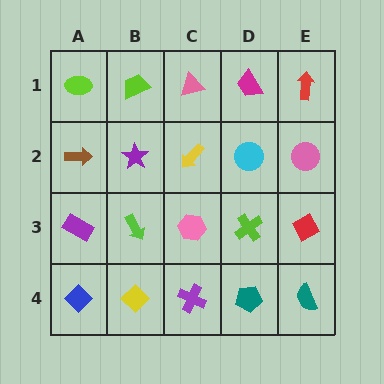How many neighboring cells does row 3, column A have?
3.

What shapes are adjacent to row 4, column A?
A purple rectangle (row 3, column A), a yellow diamond (row 4, column B).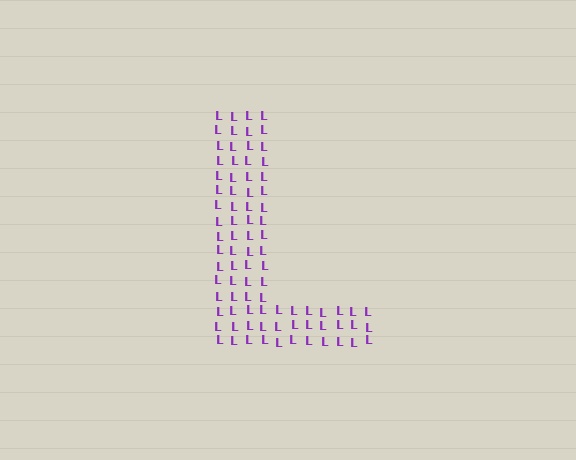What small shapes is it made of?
It is made of small letter L's.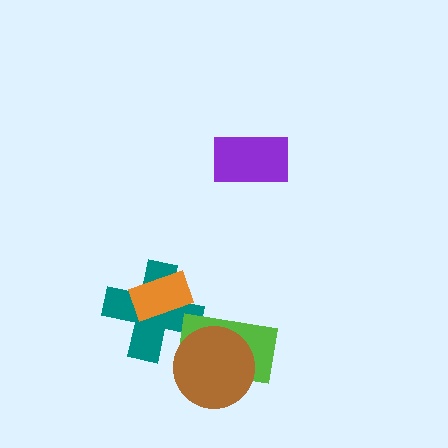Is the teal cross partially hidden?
Yes, it is partially covered by another shape.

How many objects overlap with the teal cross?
2 objects overlap with the teal cross.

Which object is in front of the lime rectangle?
The brown circle is in front of the lime rectangle.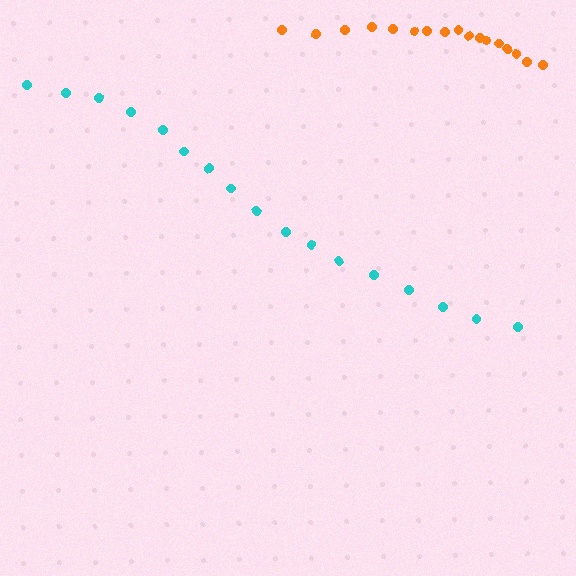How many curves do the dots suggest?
There are 2 distinct paths.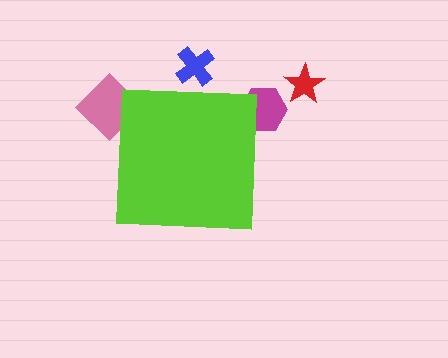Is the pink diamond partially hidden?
Yes, the pink diamond is partially hidden behind the lime square.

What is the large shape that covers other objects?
A lime square.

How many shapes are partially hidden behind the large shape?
3 shapes are partially hidden.